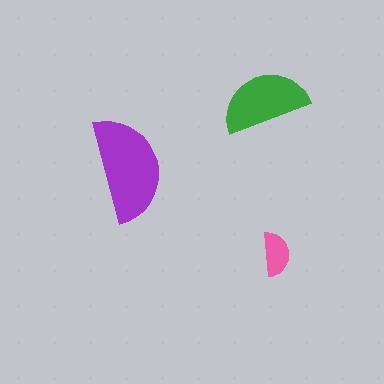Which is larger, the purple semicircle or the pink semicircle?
The purple one.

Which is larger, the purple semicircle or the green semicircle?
The purple one.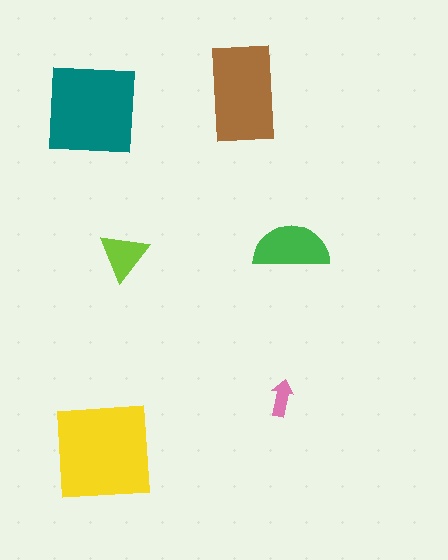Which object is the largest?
The yellow square.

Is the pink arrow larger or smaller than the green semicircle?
Smaller.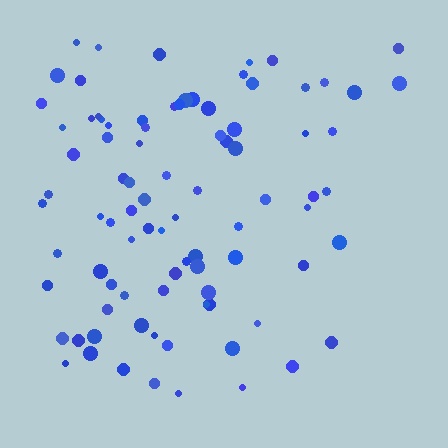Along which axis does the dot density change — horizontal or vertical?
Horizontal.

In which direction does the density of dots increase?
From right to left, with the left side densest.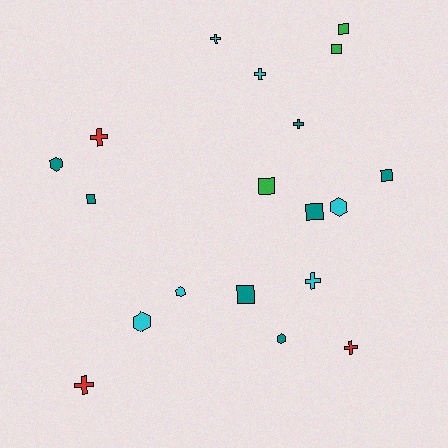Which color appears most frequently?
Teal, with 7 objects.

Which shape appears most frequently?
Cross, with 7 objects.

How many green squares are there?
There are 3 green squares.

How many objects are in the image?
There are 19 objects.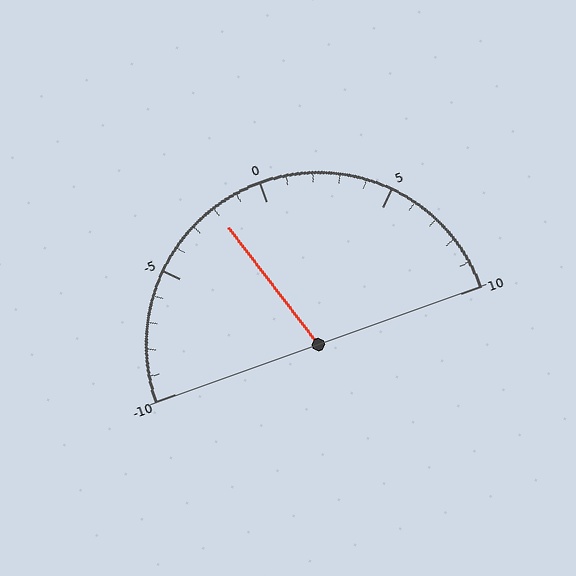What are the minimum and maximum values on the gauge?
The gauge ranges from -10 to 10.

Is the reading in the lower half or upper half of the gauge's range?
The reading is in the lower half of the range (-10 to 10).